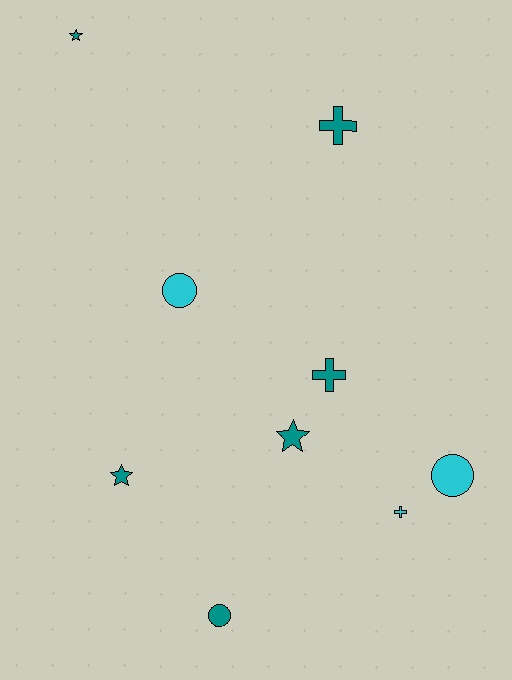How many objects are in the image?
There are 9 objects.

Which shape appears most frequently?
Star, with 3 objects.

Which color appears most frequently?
Teal, with 6 objects.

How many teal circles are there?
There is 1 teal circle.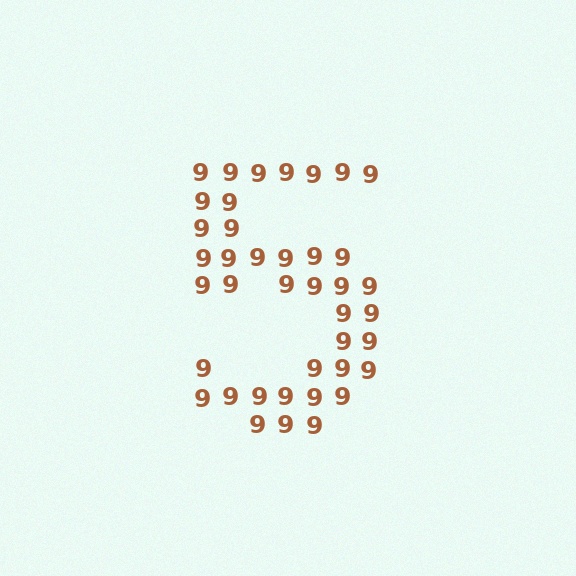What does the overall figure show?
The overall figure shows the digit 5.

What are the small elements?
The small elements are digit 9's.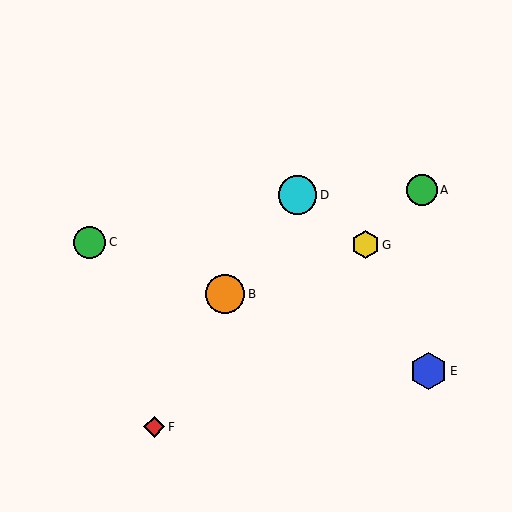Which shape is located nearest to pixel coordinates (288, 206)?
The cyan circle (labeled D) at (298, 195) is nearest to that location.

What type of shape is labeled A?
Shape A is a green circle.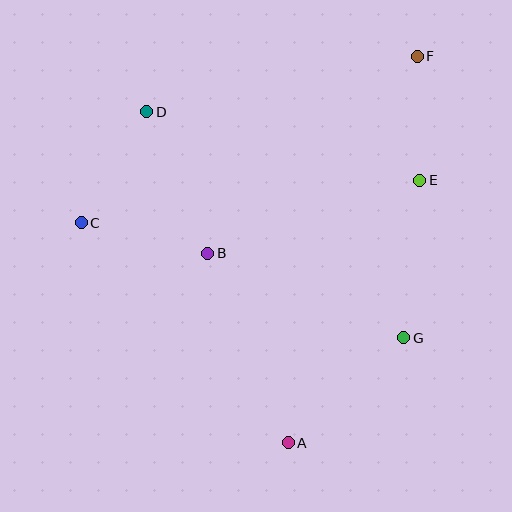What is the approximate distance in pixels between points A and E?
The distance between A and E is approximately 294 pixels.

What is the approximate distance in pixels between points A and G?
The distance between A and G is approximately 156 pixels.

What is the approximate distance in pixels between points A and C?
The distance between A and C is approximately 302 pixels.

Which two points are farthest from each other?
Points A and F are farthest from each other.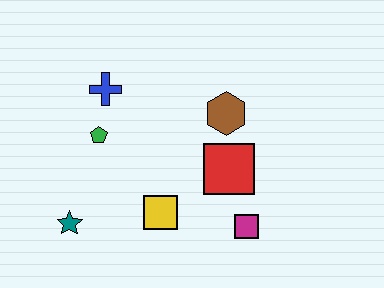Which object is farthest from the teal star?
The brown hexagon is farthest from the teal star.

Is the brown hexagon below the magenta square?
No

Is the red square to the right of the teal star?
Yes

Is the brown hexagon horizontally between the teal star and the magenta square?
Yes